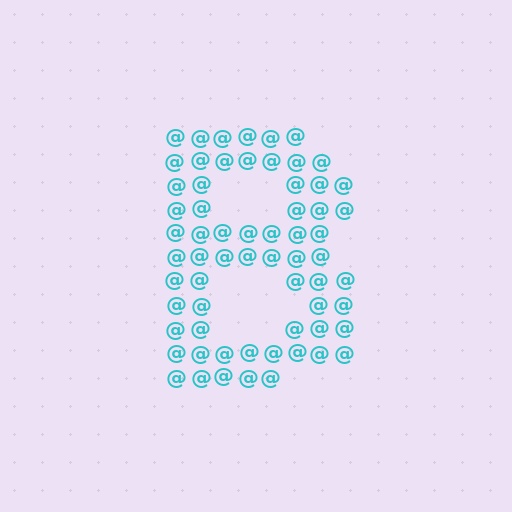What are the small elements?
The small elements are at signs.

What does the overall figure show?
The overall figure shows the letter B.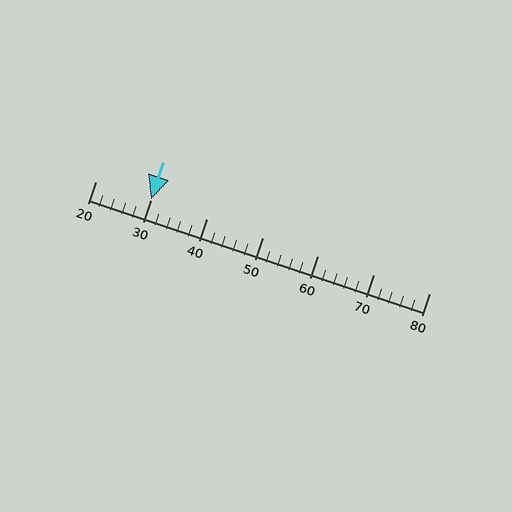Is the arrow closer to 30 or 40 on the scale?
The arrow is closer to 30.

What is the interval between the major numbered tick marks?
The major tick marks are spaced 10 units apart.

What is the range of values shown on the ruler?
The ruler shows values from 20 to 80.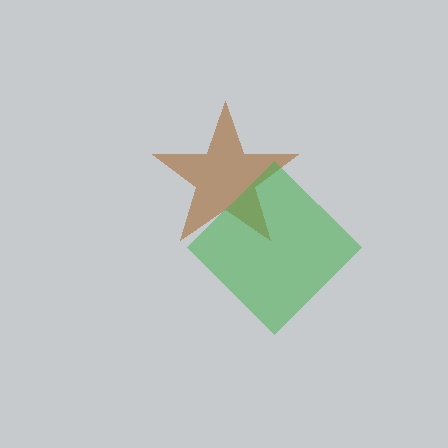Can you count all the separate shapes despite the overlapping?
Yes, there are 2 separate shapes.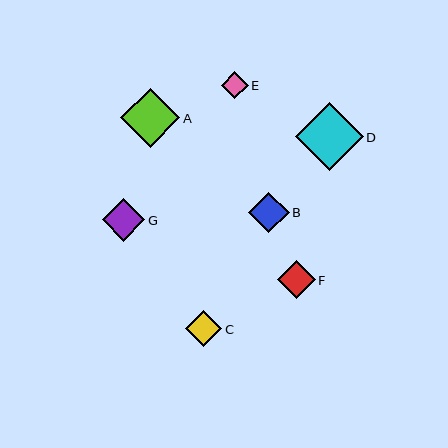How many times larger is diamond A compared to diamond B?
Diamond A is approximately 1.5 times the size of diamond B.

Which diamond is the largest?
Diamond D is the largest with a size of approximately 68 pixels.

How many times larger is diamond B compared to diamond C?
Diamond B is approximately 1.1 times the size of diamond C.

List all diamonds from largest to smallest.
From largest to smallest: D, A, G, B, F, C, E.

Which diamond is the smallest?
Diamond E is the smallest with a size of approximately 27 pixels.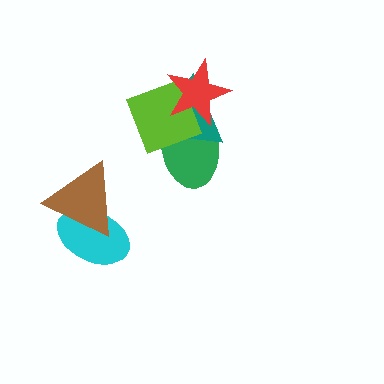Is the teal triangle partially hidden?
Yes, it is partially covered by another shape.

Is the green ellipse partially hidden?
Yes, it is partially covered by another shape.